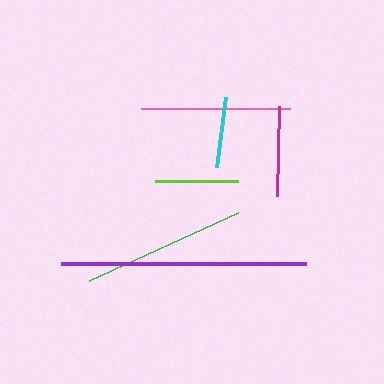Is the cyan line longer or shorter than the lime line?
The lime line is longer than the cyan line.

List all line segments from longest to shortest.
From longest to shortest: purple, green, pink, magenta, lime, cyan.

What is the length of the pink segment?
The pink segment is approximately 149 pixels long.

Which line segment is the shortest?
The cyan line is the shortest at approximately 70 pixels.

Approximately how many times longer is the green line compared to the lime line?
The green line is approximately 2.0 times the length of the lime line.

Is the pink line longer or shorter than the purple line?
The purple line is longer than the pink line.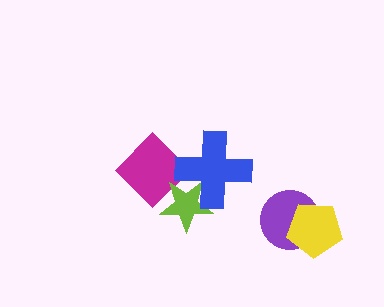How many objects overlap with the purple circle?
1 object overlaps with the purple circle.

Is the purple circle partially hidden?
Yes, it is partially covered by another shape.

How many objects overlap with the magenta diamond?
2 objects overlap with the magenta diamond.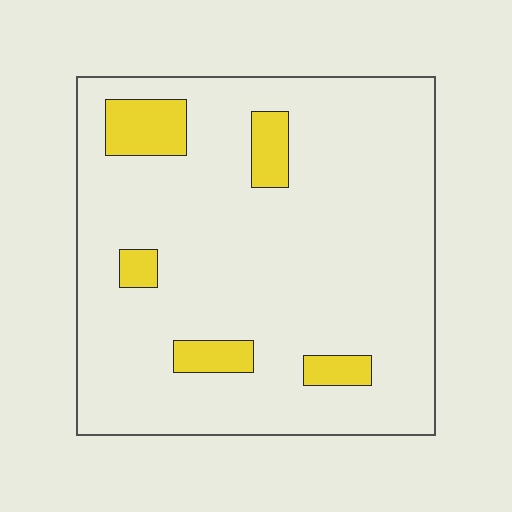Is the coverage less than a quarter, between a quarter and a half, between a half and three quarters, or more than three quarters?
Less than a quarter.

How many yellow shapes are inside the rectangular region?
5.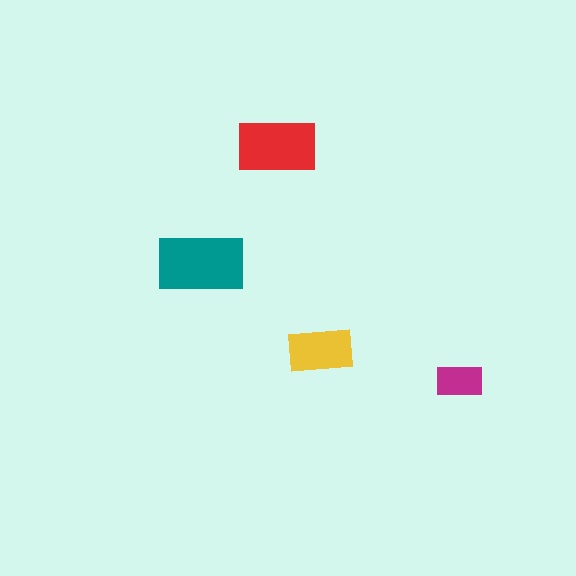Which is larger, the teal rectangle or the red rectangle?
The teal one.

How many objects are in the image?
There are 4 objects in the image.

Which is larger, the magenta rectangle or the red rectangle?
The red one.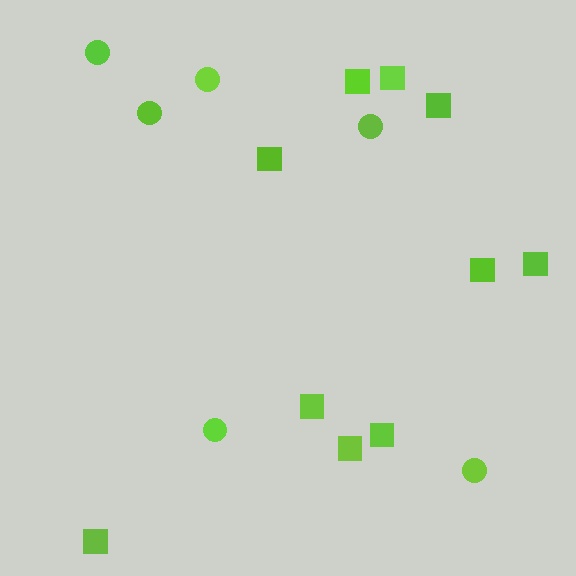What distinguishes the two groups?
There are 2 groups: one group of circles (6) and one group of squares (10).